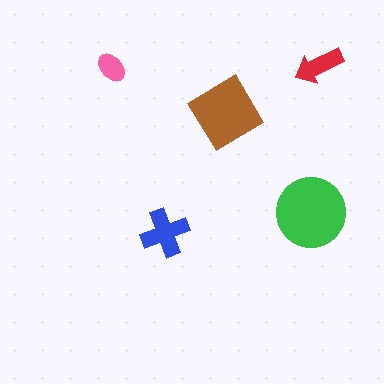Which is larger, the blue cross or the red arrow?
The blue cross.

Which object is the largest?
The green circle.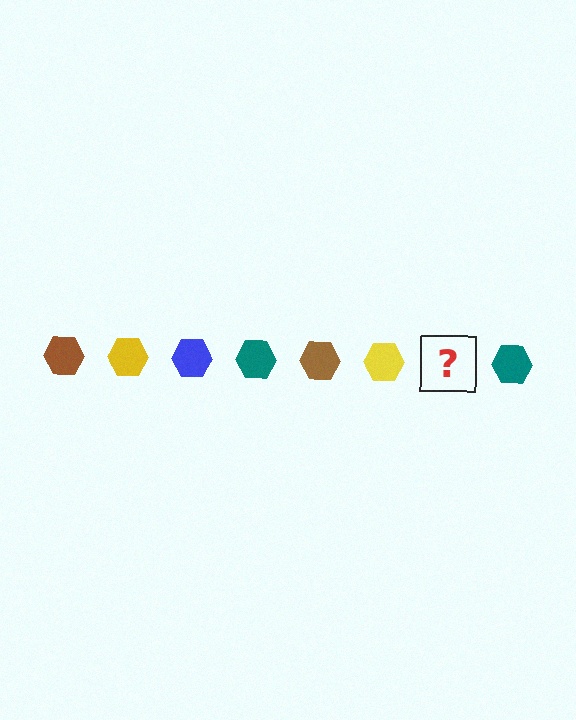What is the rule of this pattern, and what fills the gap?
The rule is that the pattern cycles through brown, yellow, blue, teal hexagons. The gap should be filled with a blue hexagon.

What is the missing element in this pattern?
The missing element is a blue hexagon.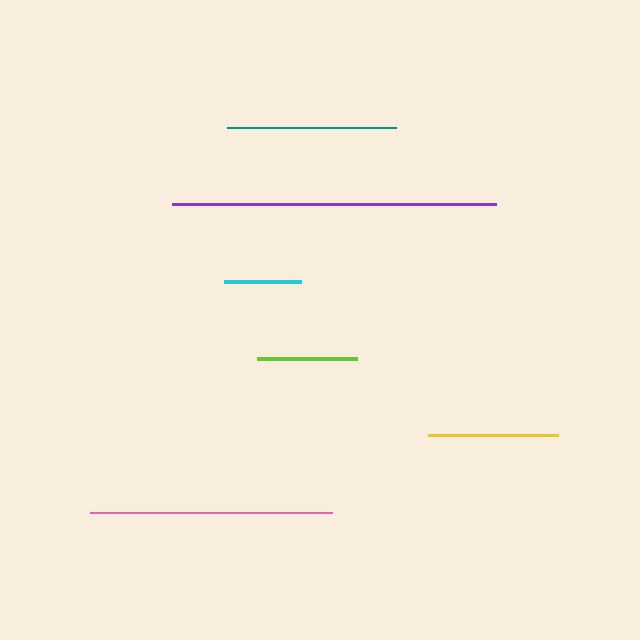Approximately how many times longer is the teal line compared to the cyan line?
The teal line is approximately 2.2 times the length of the cyan line.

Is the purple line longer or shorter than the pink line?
The purple line is longer than the pink line.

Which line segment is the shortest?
The cyan line is the shortest at approximately 77 pixels.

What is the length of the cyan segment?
The cyan segment is approximately 77 pixels long.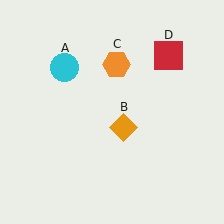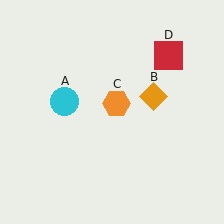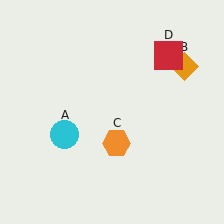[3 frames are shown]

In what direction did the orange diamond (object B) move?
The orange diamond (object B) moved up and to the right.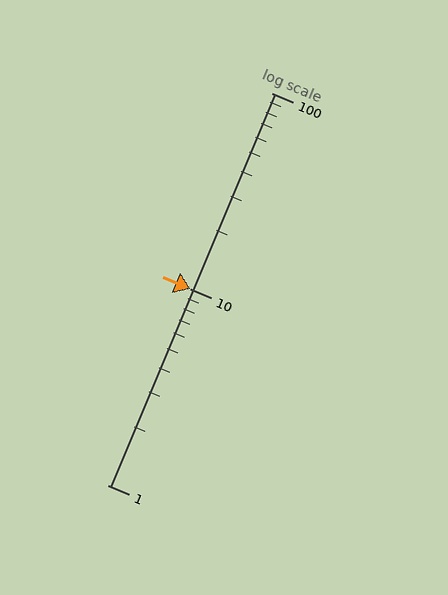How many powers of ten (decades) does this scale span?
The scale spans 2 decades, from 1 to 100.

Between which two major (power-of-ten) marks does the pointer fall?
The pointer is between 10 and 100.